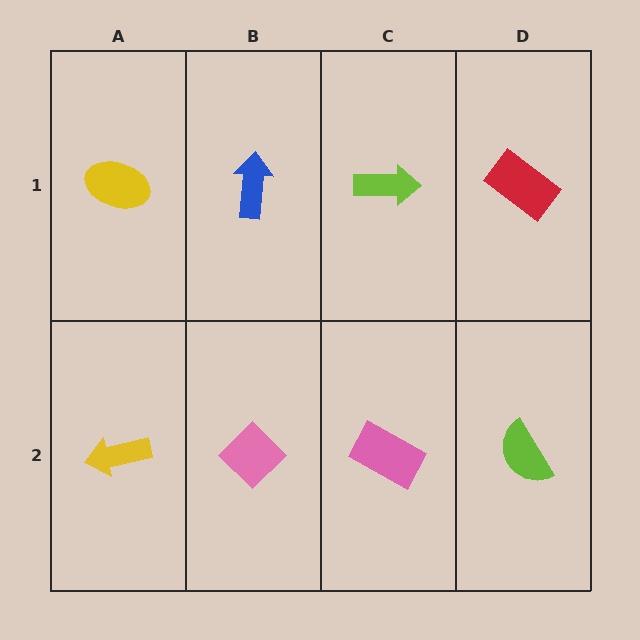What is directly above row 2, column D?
A red rectangle.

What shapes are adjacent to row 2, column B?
A blue arrow (row 1, column B), a yellow arrow (row 2, column A), a pink rectangle (row 2, column C).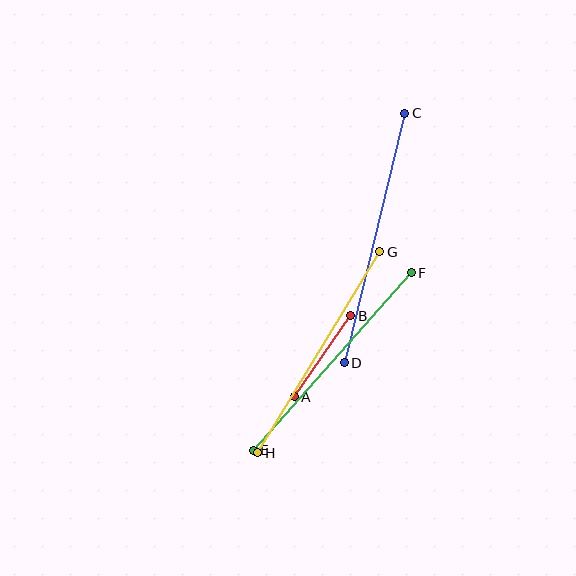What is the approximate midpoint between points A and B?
The midpoint is at approximately (323, 356) pixels.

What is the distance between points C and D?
The distance is approximately 257 pixels.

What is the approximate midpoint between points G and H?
The midpoint is at approximately (319, 352) pixels.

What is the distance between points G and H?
The distance is approximately 235 pixels.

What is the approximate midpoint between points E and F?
The midpoint is at approximately (332, 361) pixels.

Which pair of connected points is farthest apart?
Points C and D are farthest apart.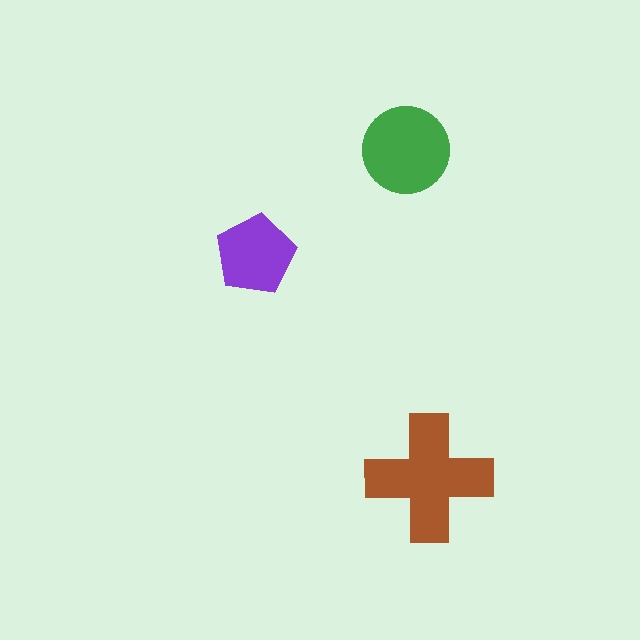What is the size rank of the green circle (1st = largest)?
2nd.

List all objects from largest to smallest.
The brown cross, the green circle, the purple pentagon.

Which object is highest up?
The green circle is topmost.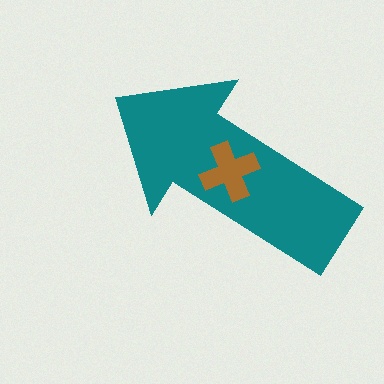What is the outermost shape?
The teal arrow.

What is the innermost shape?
The brown cross.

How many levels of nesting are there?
2.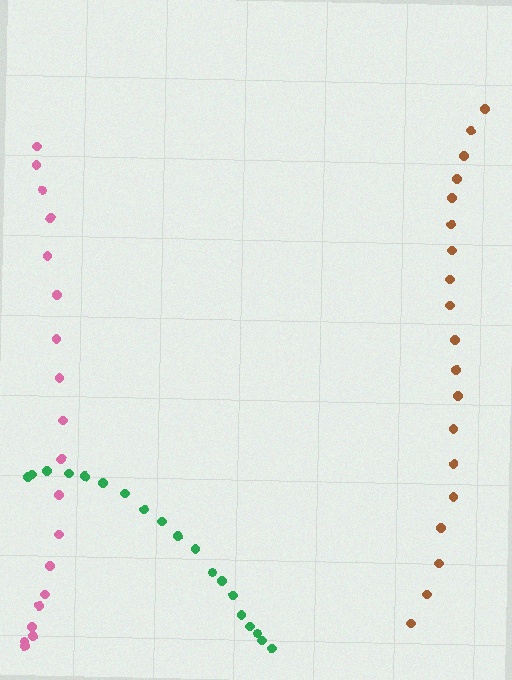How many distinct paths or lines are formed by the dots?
There are 3 distinct paths.